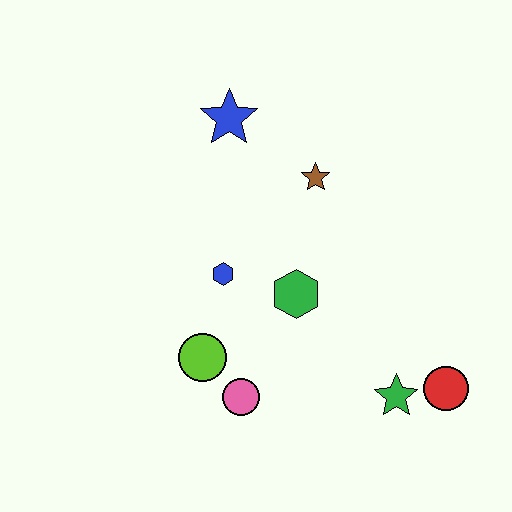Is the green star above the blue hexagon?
No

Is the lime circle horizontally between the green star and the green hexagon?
No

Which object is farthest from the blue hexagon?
The red circle is farthest from the blue hexagon.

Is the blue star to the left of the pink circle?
Yes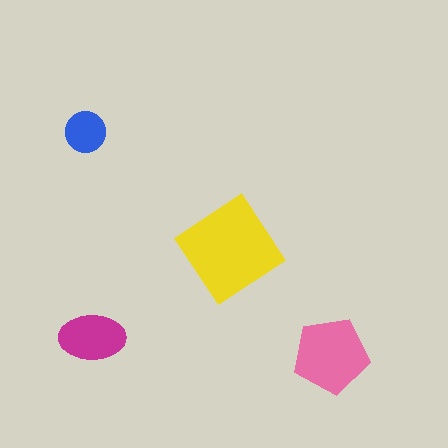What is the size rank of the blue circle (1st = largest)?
4th.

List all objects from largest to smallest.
The yellow diamond, the pink pentagon, the magenta ellipse, the blue circle.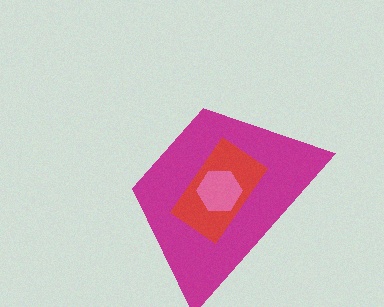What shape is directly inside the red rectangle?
The pink hexagon.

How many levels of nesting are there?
3.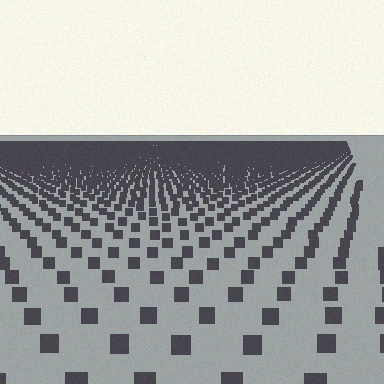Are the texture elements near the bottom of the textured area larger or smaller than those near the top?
Larger. Near the bottom, elements are closer to the viewer and appear at a bigger on-screen size.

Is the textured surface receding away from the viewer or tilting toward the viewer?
The surface is receding away from the viewer. Texture elements get smaller and denser toward the top.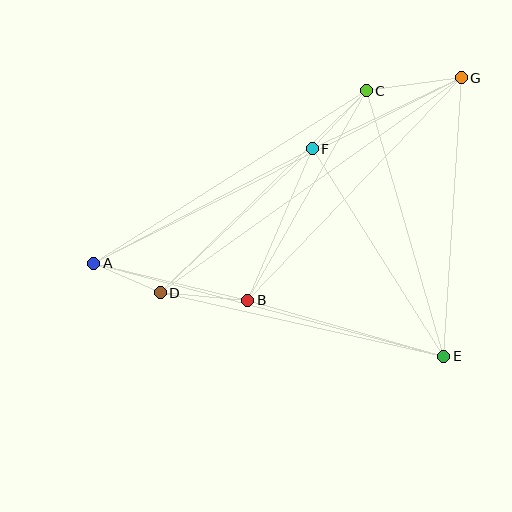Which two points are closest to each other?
Points A and D are closest to each other.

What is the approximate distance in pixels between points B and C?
The distance between B and C is approximately 240 pixels.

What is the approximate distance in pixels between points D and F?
The distance between D and F is approximately 210 pixels.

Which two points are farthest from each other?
Points A and G are farthest from each other.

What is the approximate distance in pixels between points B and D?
The distance between B and D is approximately 88 pixels.